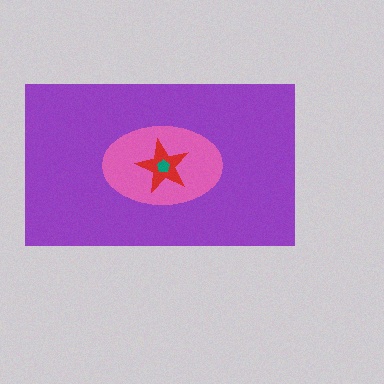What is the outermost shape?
The purple rectangle.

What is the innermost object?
The teal pentagon.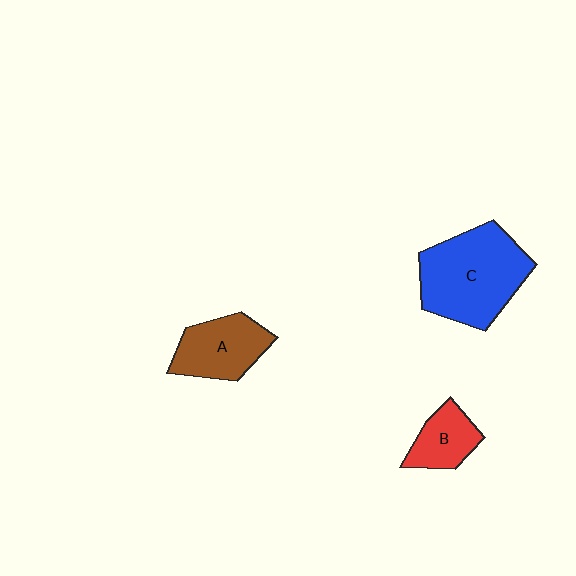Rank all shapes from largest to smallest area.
From largest to smallest: C (blue), A (brown), B (red).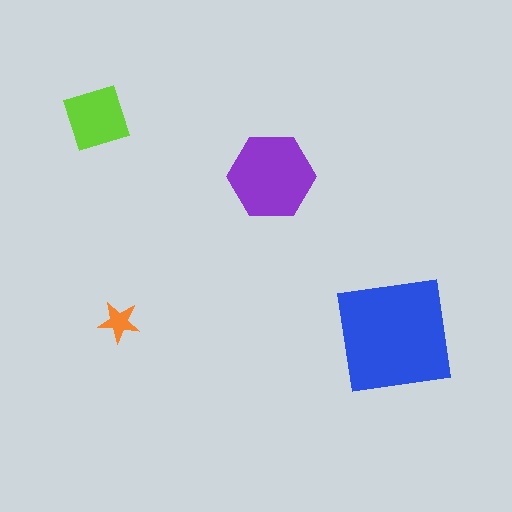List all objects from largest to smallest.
The blue square, the purple hexagon, the lime diamond, the orange star.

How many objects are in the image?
There are 4 objects in the image.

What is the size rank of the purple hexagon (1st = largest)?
2nd.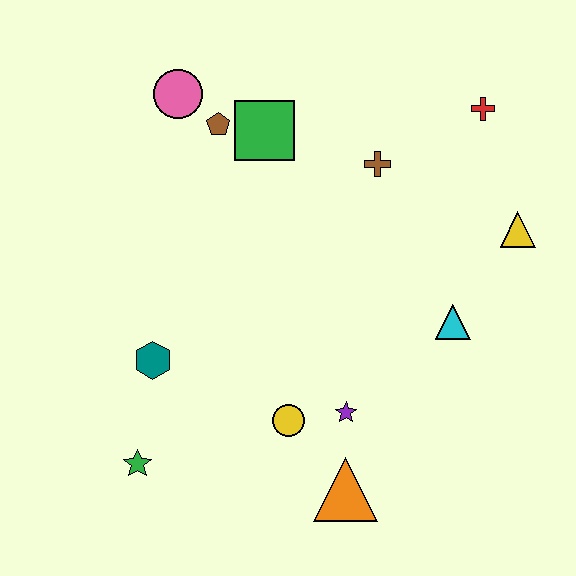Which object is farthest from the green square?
The orange triangle is farthest from the green square.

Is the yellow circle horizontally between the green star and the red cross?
Yes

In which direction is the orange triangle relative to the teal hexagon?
The orange triangle is to the right of the teal hexagon.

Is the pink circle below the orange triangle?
No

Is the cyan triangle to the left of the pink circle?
No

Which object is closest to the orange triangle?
The purple star is closest to the orange triangle.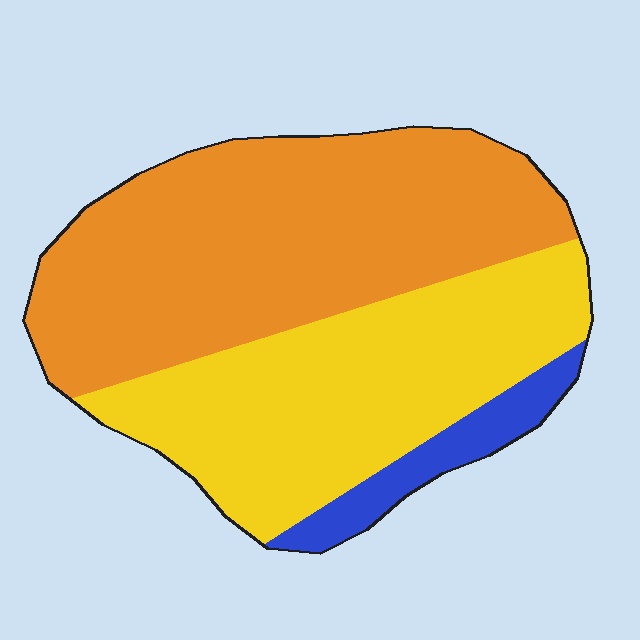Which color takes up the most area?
Orange, at roughly 50%.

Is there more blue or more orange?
Orange.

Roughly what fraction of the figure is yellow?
Yellow takes up about two fifths (2/5) of the figure.